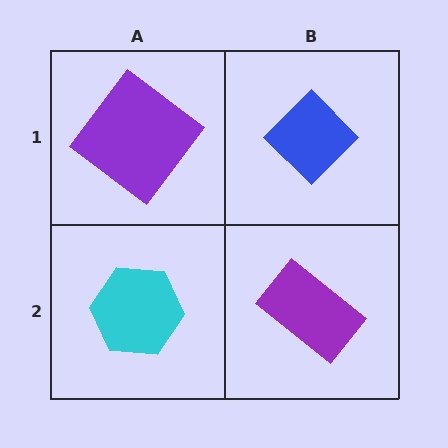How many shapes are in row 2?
2 shapes.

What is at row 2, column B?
A purple rectangle.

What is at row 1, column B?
A blue diamond.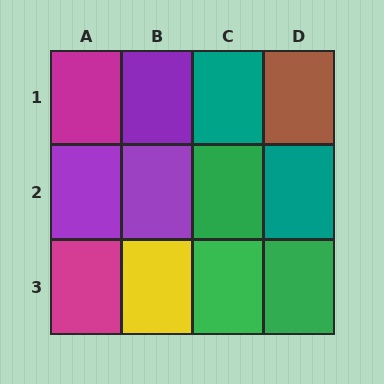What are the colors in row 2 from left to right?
Purple, purple, green, teal.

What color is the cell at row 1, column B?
Purple.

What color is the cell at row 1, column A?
Magenta.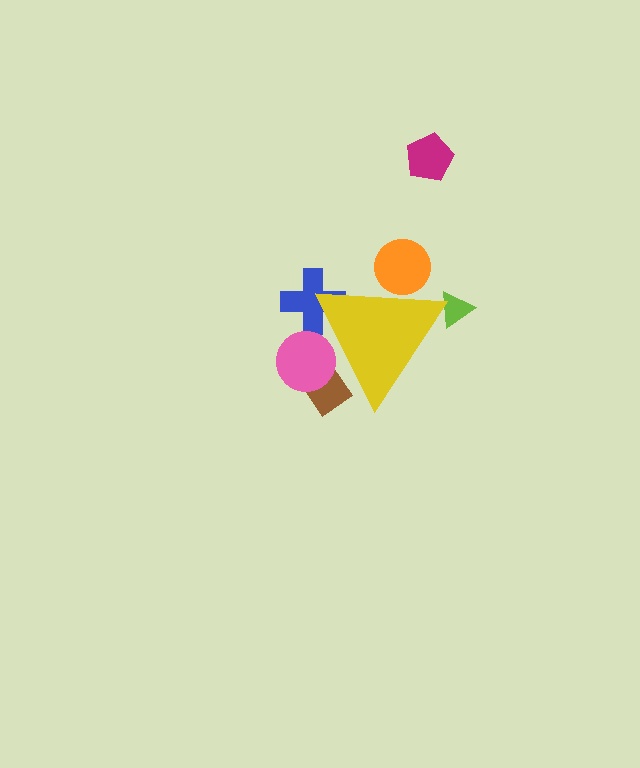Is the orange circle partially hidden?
Yes, the orange circle is partially hidden behind the yellow triangle.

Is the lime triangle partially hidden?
Yes, the lime triangle is partially hidden behind the yellow triangle.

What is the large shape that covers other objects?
A yellow triangle.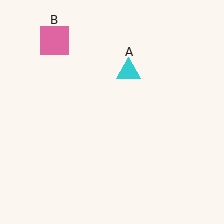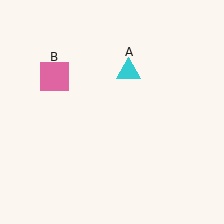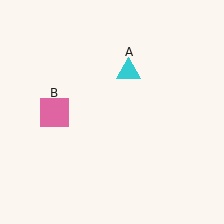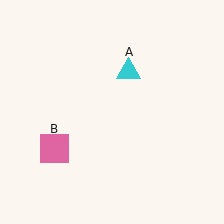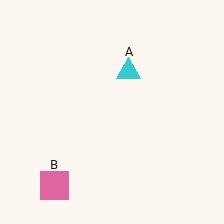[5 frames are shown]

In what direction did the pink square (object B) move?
The pink square (object B) moved down.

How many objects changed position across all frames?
1 object changed position: pink square (object B).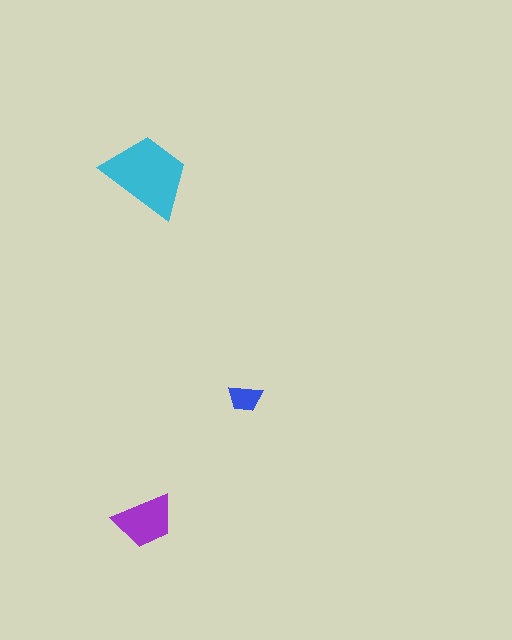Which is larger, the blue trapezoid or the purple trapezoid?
The purple one.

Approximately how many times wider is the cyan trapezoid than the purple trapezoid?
About 1.5 times wider.